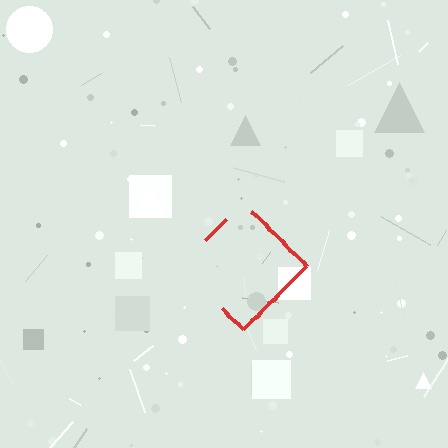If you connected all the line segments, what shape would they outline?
They would outline a diamond.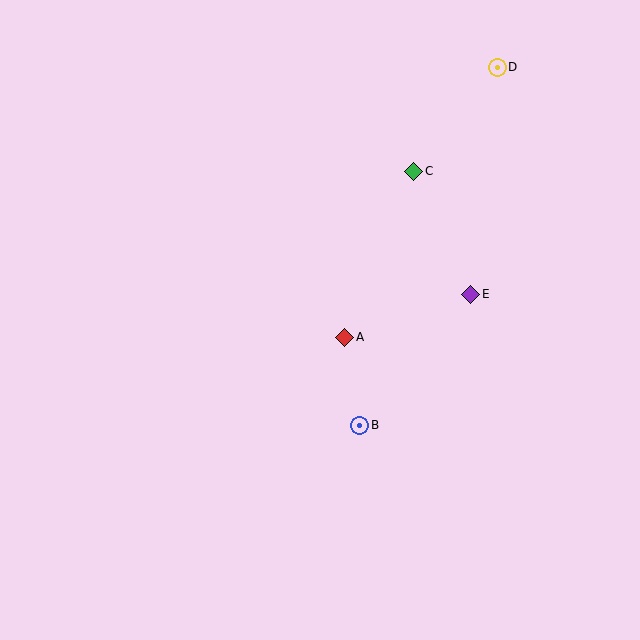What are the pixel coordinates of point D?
Point D is at (497, 67).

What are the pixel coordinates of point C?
Point C is at (414, 171).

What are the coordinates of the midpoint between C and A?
The midpoint between C and A is at (379, 254).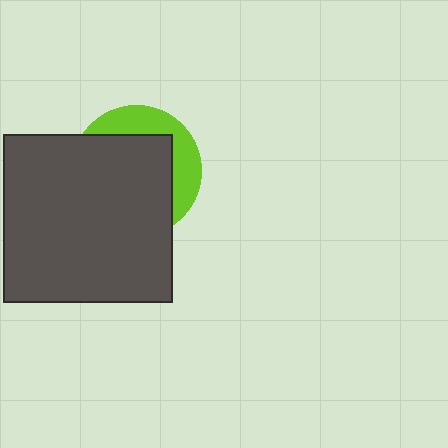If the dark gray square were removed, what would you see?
You would see the complete lime circle.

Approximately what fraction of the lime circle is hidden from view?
Roughly 69% of the lime circle is hidden behind the dark gray square.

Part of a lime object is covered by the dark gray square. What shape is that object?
It is a circle.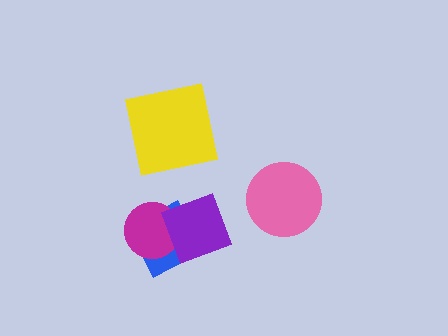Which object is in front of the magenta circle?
The purple square is in front of the magenta circle.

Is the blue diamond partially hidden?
Yes, it is partially covered by another shape.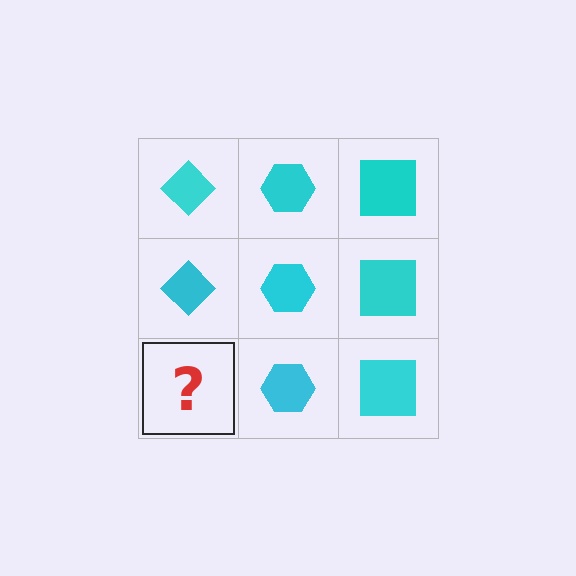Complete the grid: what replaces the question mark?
The question mark should be replaced with a cyan diamond.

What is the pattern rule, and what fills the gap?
The rule is that each column has a consistent shape. The gap should be filled with a cyan diamond.